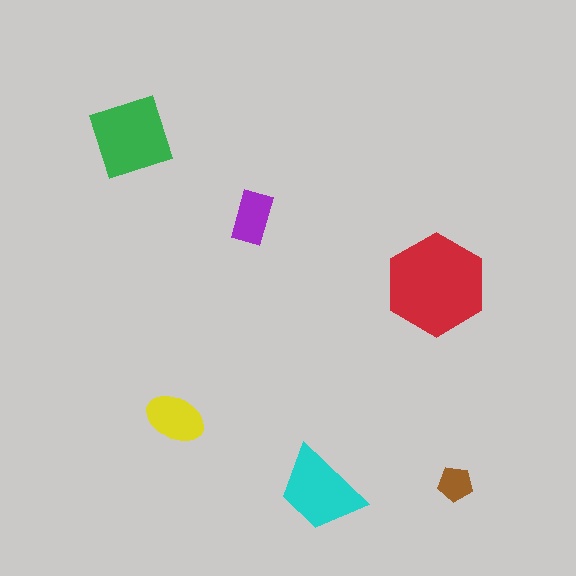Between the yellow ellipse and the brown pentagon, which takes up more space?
The yellow ellipse.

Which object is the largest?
The red hexagon.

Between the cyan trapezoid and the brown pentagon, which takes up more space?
The cyan trapezoid.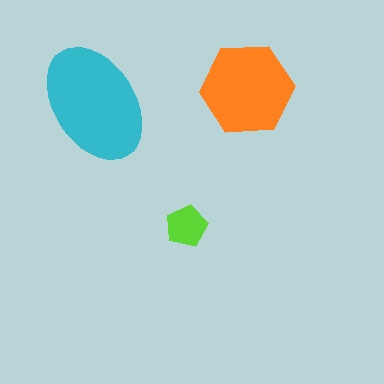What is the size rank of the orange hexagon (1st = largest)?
2nd.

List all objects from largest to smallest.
The cyan ellipse, the orange hexagon, the lime pentagon.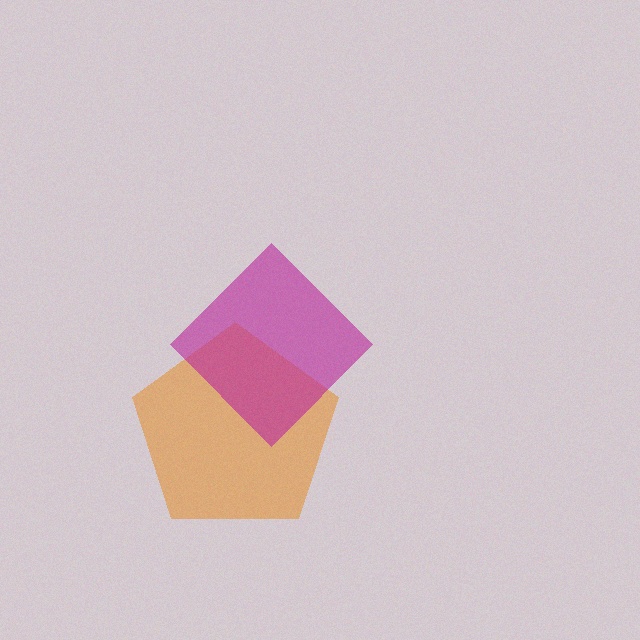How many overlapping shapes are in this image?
There are 2 overlapping shapes in the image.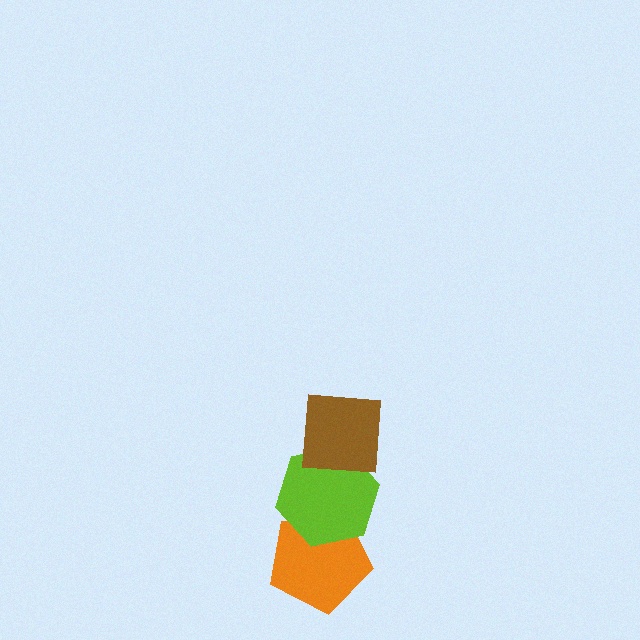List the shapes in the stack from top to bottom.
From top to bottom: the brown square, the lime hexagon, the orange pentagon.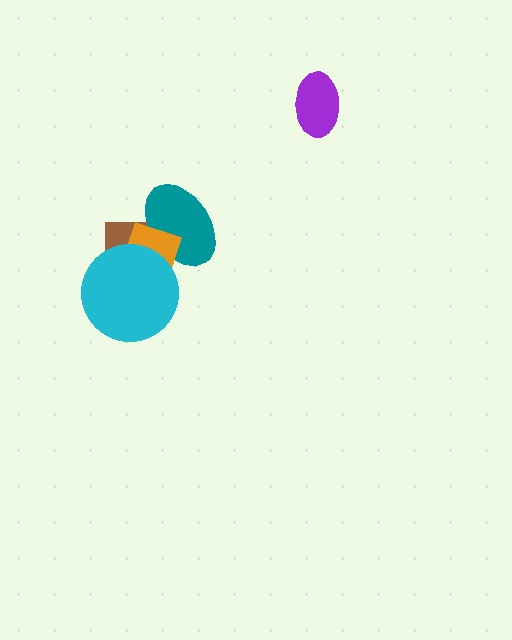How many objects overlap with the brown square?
3 objects overlap with the brown square.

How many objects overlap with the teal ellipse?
3 objects overlap with the teal ellipse.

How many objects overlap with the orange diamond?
3 objects overlap with the orange diamond.